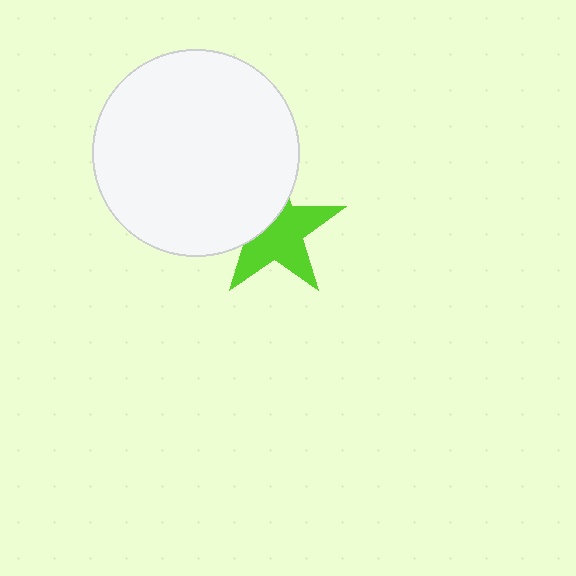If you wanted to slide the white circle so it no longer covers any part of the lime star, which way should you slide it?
Slide it toward the upper-left — that is the most direct way to separate the two shapes.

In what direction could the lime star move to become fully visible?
The lime star could move toward the lower-right. That would shift it out from behind the white circle entirely.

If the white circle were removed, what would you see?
You would see the complete lime star.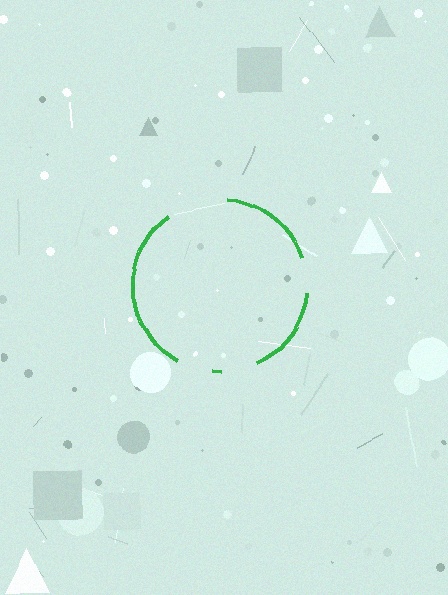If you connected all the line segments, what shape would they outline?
They would outline a circle.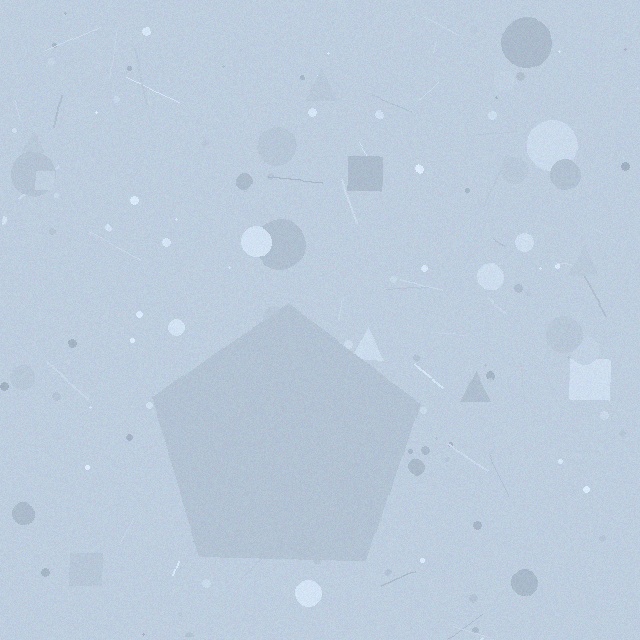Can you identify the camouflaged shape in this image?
The camouflaged shape is a pentagon.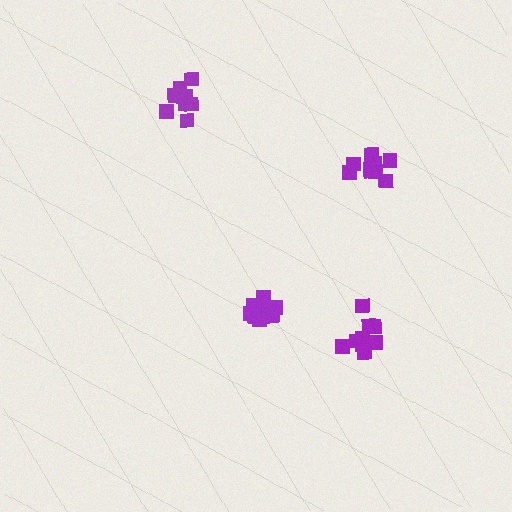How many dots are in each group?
Group 1: 10 dots, Group 2: 11 dots, Group 3: 11 dots, Group 4: 9 dots (41 total).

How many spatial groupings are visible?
There are 4 spatial groupings.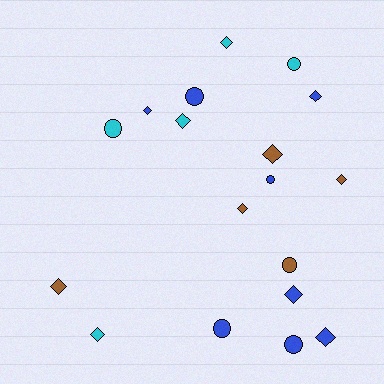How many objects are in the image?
There are 18 objects.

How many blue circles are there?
There are 4 blue circles.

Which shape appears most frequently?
Diamond, with 11 objects.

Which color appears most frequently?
Blue, with 8 objects.